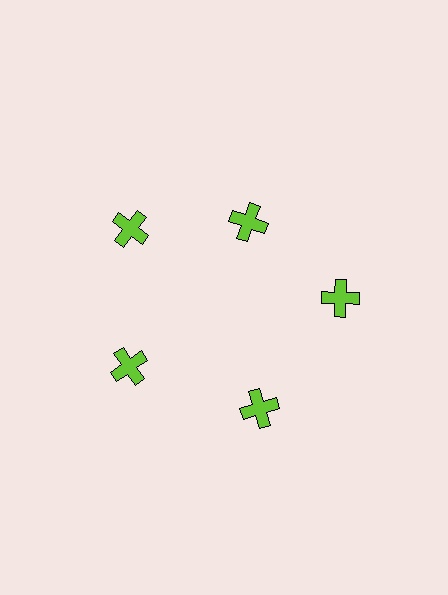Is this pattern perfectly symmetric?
No. The 5 lime crosses are arranged in a ring, but one element near the 1 o'clock position is pulled inward toward the center, breaking the 5-fold rotational symmetry.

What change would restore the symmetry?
The symmetry would be restored by moving it outward, back onto the ring so that all 5 crosses sit at equal angles and equal distance from the center.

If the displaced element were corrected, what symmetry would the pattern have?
It would have 5-fold rotational symmetry — the pattern would map onto itself every 72 degrees.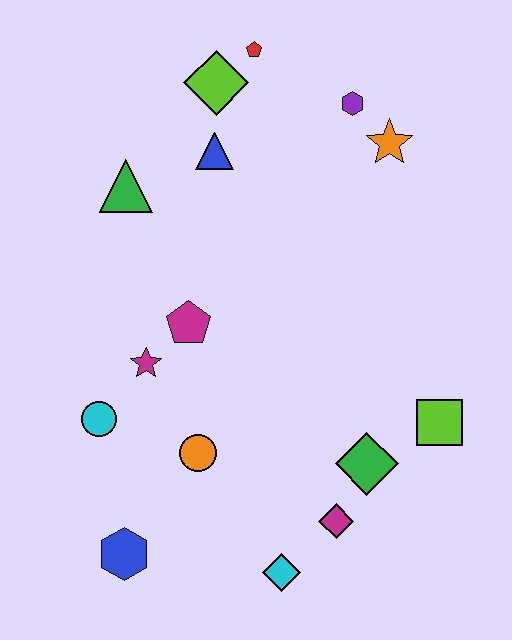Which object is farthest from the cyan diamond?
The red pentagon is farthest from the cyan diamond.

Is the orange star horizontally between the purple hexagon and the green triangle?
No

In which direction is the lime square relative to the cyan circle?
The lime square is to the right of the cyan circle.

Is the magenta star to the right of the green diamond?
No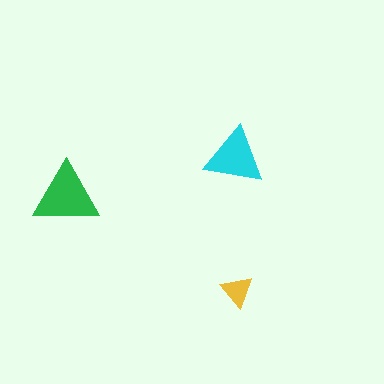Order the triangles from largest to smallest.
the green one, the cyan one, the yellow one.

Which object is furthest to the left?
The green triangle is leftmost.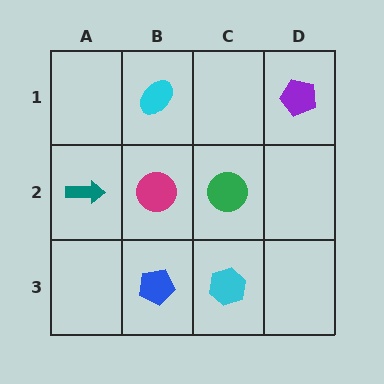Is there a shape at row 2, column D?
No, that cell is empty.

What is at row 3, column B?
A blue pentagon.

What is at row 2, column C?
A green circle.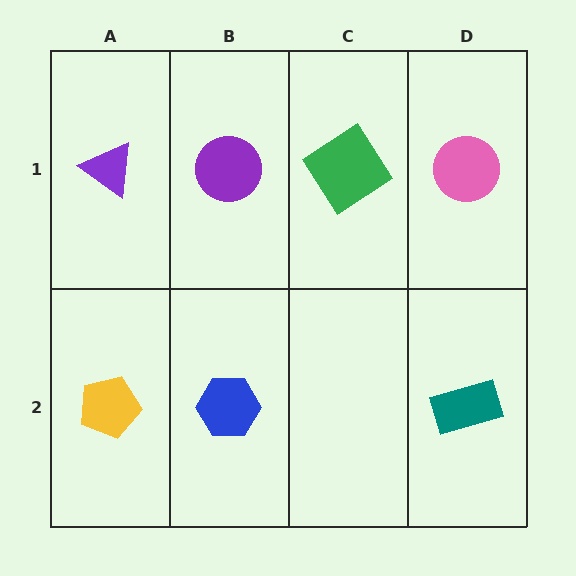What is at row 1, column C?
A green diamond.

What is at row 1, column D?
A pink circle.